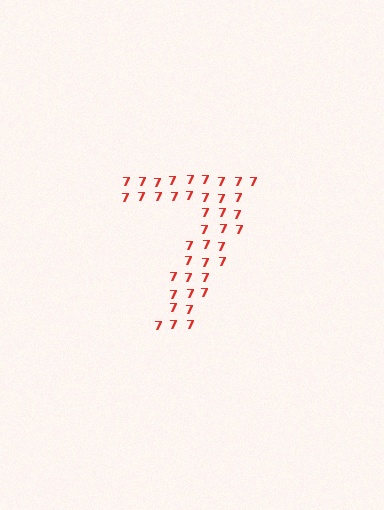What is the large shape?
The large shape is the digit 7.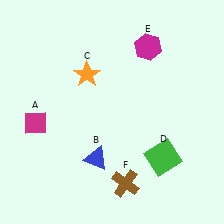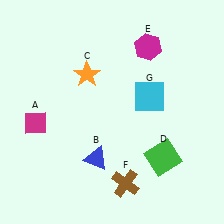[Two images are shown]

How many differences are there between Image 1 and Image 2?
There is 1 difference between the two images.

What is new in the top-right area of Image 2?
A cyan square (G) was added in the top-right area of Image 2.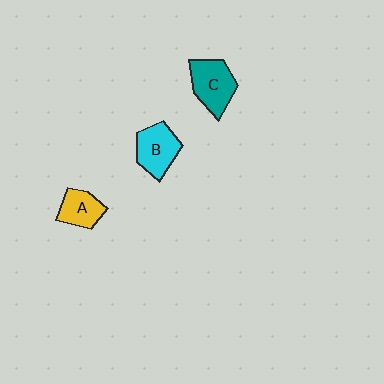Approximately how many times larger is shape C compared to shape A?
Approximately 1.4 times.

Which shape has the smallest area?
Shape A (yellow).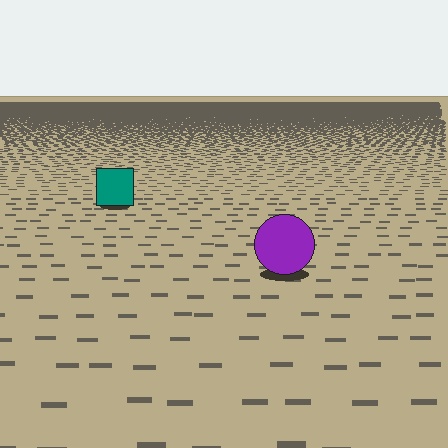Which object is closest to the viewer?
The purple circle is closest. The texture marks near it are larger and more spread out.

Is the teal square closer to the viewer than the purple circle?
No. The purple circle is closer — you can tell from the texture gradient: the ground texture is coarser near it.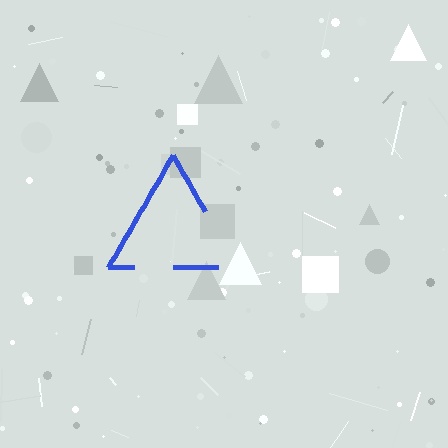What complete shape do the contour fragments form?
The contour fragments form a triangle.